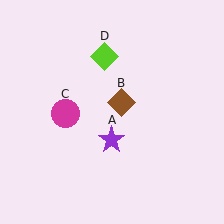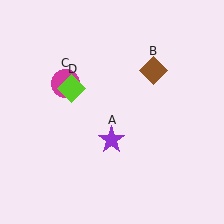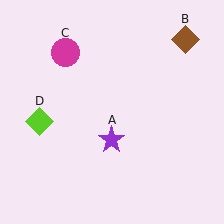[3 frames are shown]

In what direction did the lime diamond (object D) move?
The lime diamond (object D) moved down and to the left.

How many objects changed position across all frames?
3 objects changed position: brown diamond (object B), magenta circle (object C), lime diamond (object D).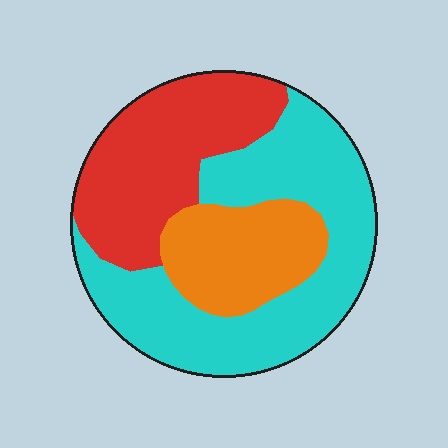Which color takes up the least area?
Orange, at roughly 20%.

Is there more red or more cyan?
Cyan.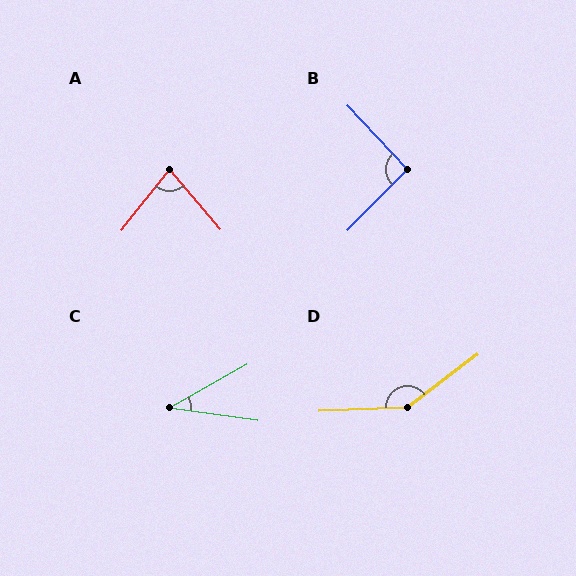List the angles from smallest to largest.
C (37°), A (78°), B (92°), D (145°).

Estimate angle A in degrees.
Approximately 78 degrees.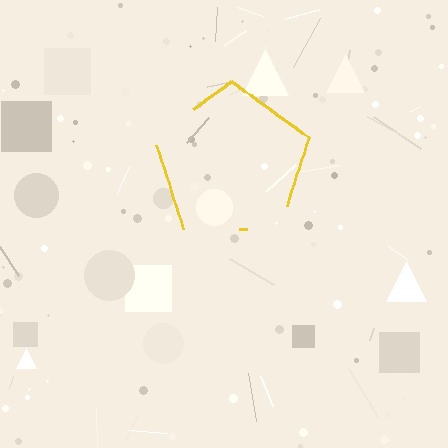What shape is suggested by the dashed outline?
The dashed outline suggests a pentagon.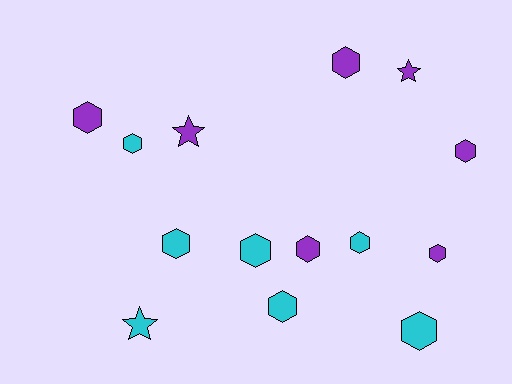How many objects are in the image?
There are 14 objects.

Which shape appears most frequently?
Hexagon, with 11 objects.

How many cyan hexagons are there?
There are 6 cyan hexagons.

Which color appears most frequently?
Purple, with 7 objects.